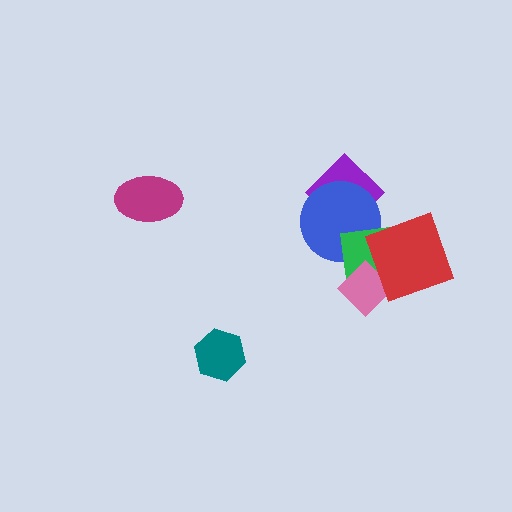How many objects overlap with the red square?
2 objects overlap with the red square.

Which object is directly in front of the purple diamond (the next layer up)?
The blue circle is directly in front of the purple diamond.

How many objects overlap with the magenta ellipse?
0 objects overlap with the magenta ellipse.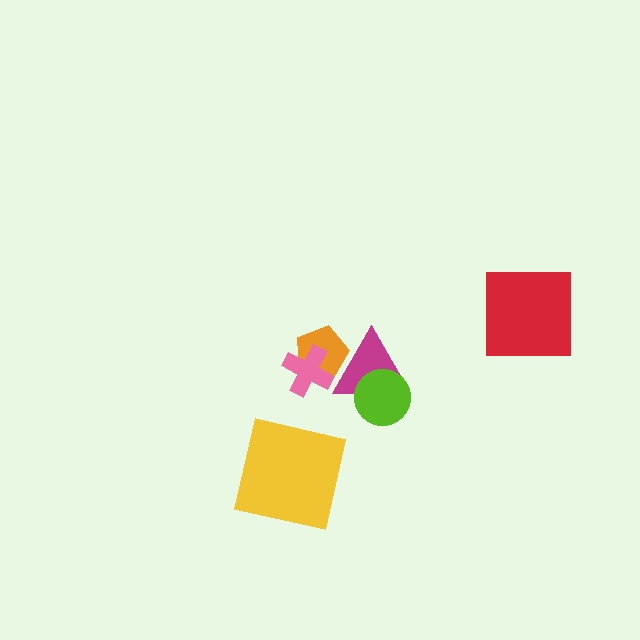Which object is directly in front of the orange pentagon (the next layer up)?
The pink cross is directly in front of the orange pentagon.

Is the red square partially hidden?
No, no other shape covers it.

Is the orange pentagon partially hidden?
Yes, it is partially covered by another shape.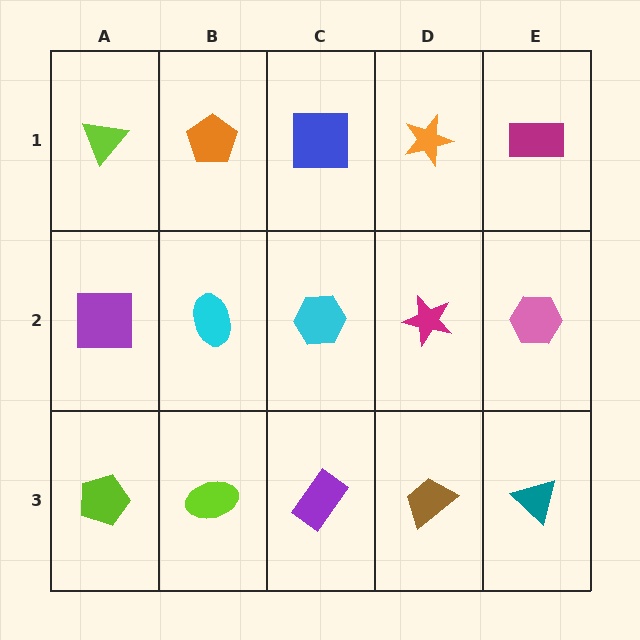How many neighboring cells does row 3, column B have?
3.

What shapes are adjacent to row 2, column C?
A blue square (row 1, column C), a purple rectangle (row 3, column C), a cyan ellipse (row 2, column B), a magenta star (row 2, column D).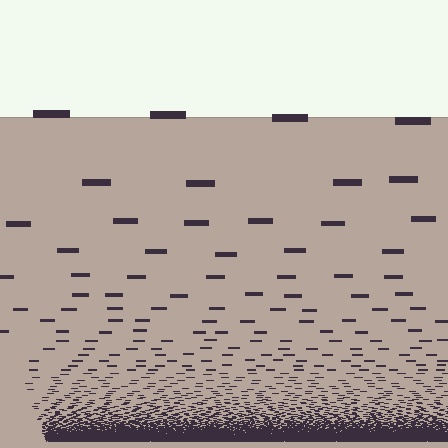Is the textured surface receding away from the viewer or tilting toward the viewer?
The surface appears to tilt toward the viewer. Texture elements get larger and sparser toward the top.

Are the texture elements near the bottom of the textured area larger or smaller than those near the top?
Smaller. The gradient is inverted — elements near the bottom are smaller and denser.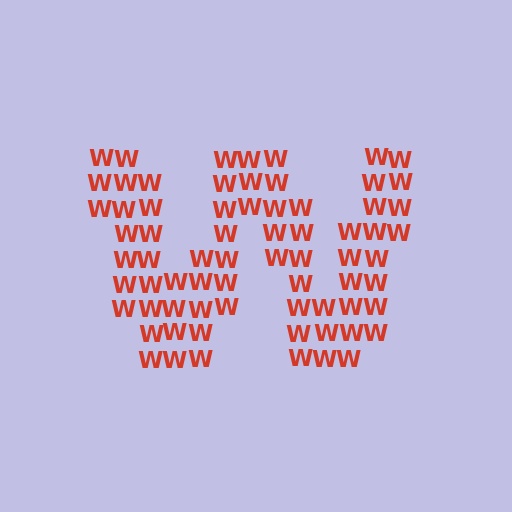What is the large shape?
The large shape is the letter W.